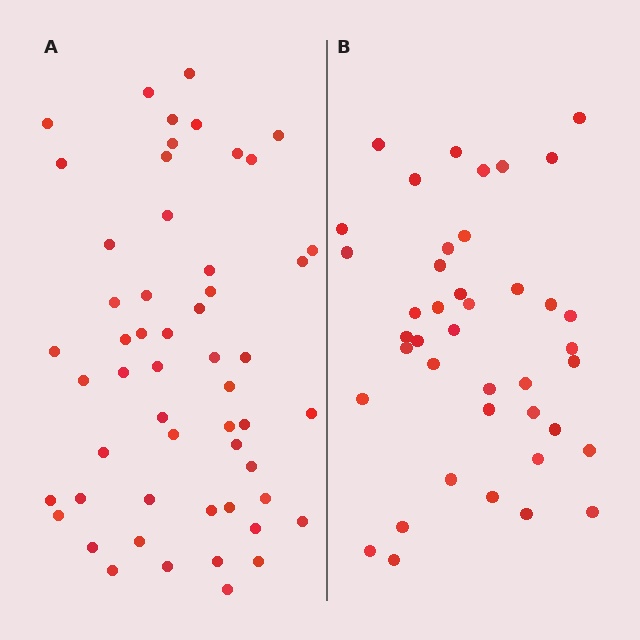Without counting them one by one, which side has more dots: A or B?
Region A (the left region) has more dots.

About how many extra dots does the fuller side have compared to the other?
Region A has approximately 15 more dots than region B.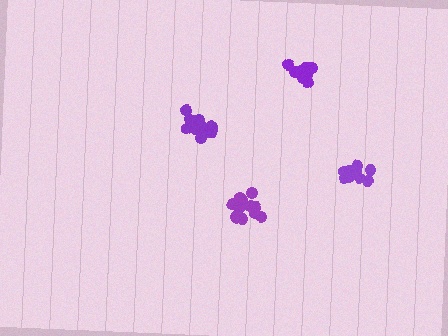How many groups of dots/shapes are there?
There are 4 groups.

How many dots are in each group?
Group 1: 10 dots, Group 2: 11 dots, Group 3: 14 dots, Group 4: 14 dots (49 total).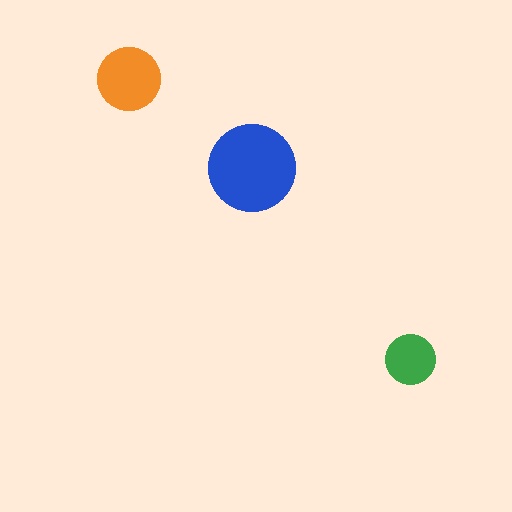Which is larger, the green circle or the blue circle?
The blue one.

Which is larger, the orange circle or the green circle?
The orange one.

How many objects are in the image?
There are 3 objects in the image.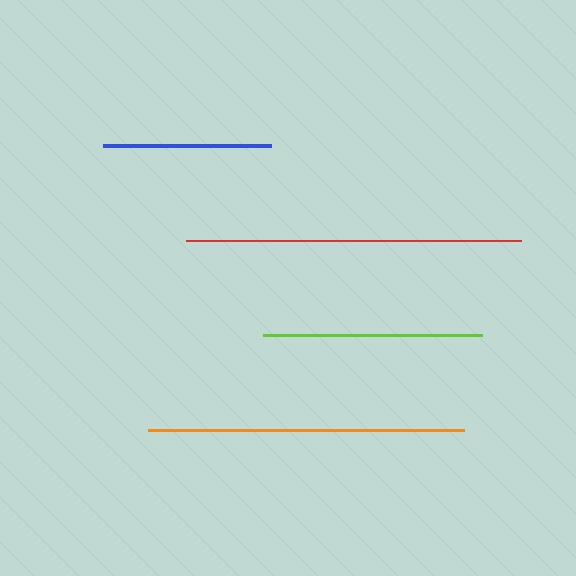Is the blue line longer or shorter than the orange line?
The orange line is longer than the blue line.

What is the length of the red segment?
The red segment is approximately 335 pixels long.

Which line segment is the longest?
The red line is the longest at approximately 335 pixels.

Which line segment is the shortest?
The blue line is the shortest at approximately 168 pixels.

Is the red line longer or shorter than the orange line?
The red line is longer than the orange line.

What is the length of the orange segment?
The orange segment is approximately 316 pixels long.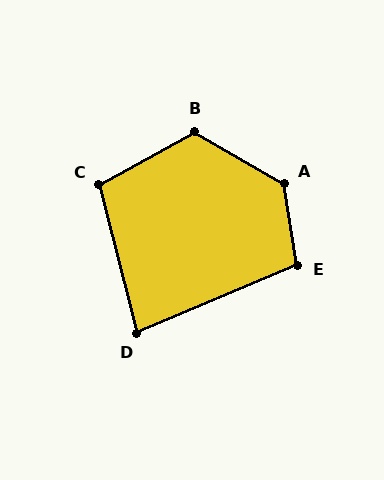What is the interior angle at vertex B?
Approximately 121 degrees (obtuse).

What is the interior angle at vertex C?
Approximately 105 degrees (obtuse).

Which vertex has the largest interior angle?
A, at approximately 129 degrees.